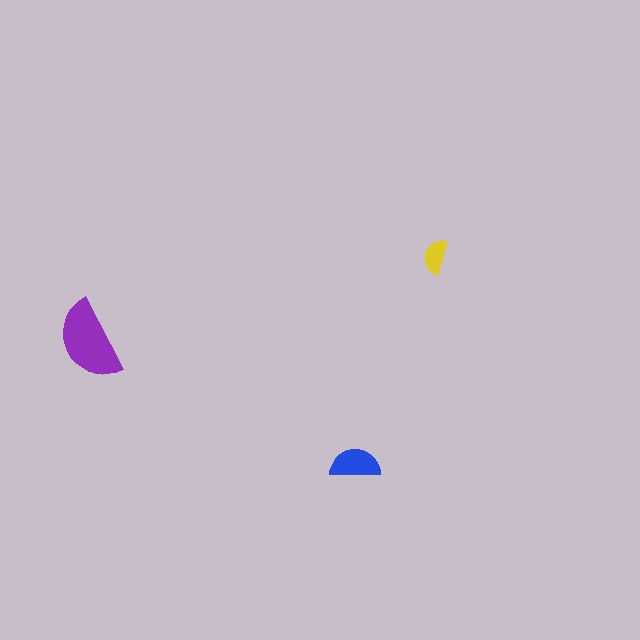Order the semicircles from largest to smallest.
the purple one, the blue one, the yellow one.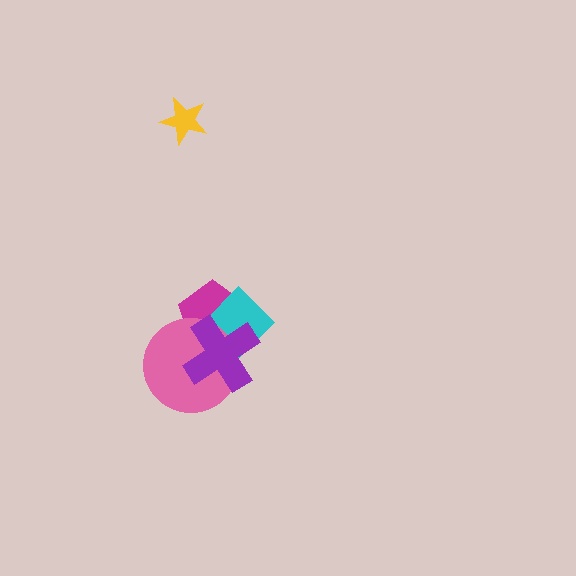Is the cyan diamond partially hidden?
Yes, it is partially covered by another shape.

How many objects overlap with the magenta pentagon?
3 objects overlap with the magenta pentagon.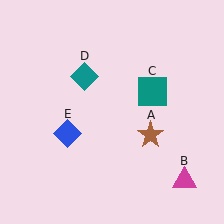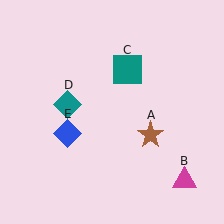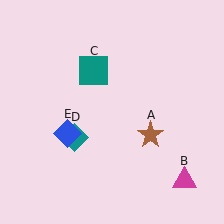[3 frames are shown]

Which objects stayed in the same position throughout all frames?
Brown star (object A) and magenta triangle (object B) and blue diamond (object E) remained stationary.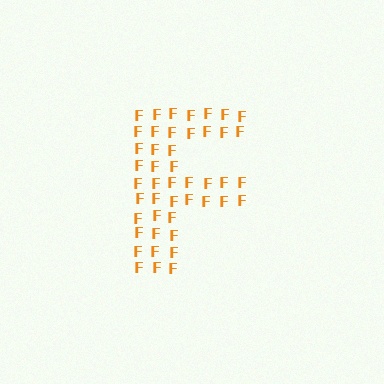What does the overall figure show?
The overall figure shows the letter F.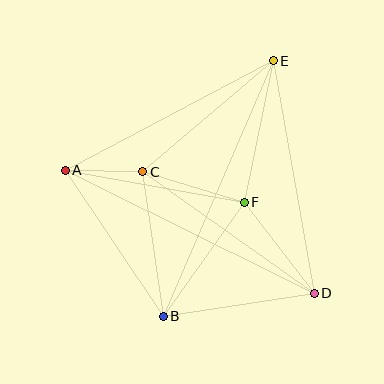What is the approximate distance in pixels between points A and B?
The distance between A and B is approximately 176 pixels.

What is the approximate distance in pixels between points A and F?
The distance between A and F is approximately 182 pixels.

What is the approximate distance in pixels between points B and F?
The distance between B and F is approximately 140 pixels.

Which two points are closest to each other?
Points A and C are closest to each other.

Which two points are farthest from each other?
Points B and E are farthest from each other.